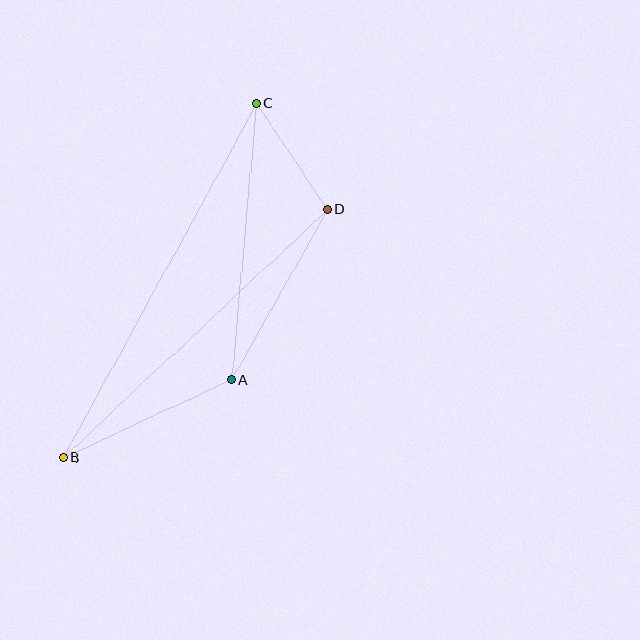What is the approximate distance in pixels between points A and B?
The distance between A and B is approximately 186 pixels.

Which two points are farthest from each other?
Points B and C are farthest from each other.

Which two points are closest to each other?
Points C and D are closest to each other.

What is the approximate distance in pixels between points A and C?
The distance between A and C is approximately 278 pixels.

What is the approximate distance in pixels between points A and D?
The distance between A and D is approximately 196 pixels.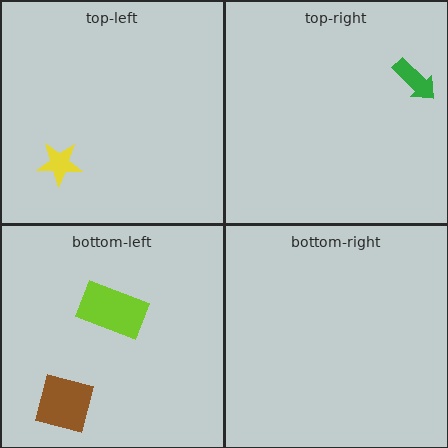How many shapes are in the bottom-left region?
2.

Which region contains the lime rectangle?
The bottom-left region.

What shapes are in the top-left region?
The yellow star.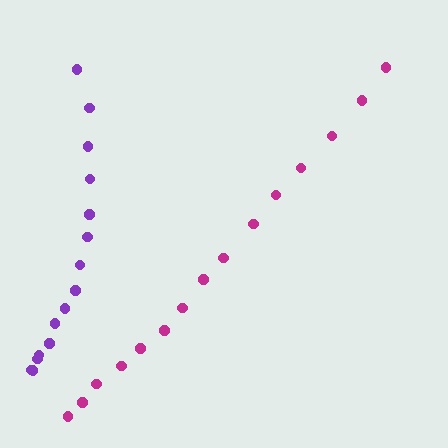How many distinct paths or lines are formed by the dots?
There are 2 distinct paths.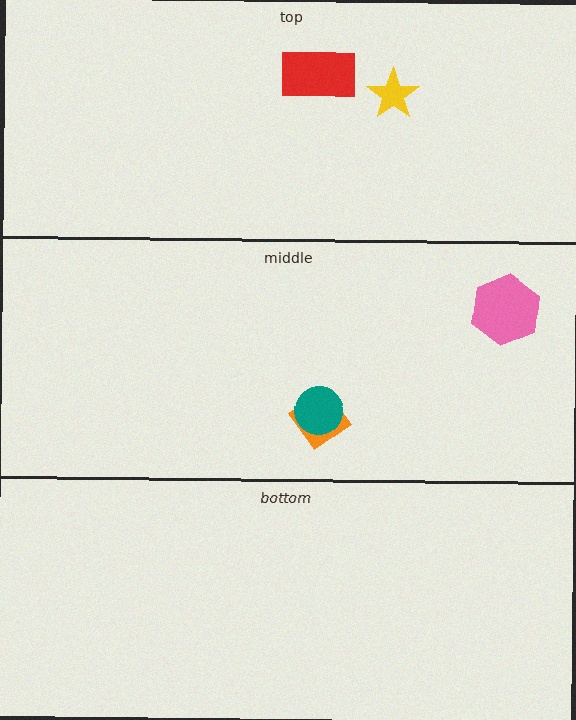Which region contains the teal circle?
The middle region.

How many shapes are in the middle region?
3.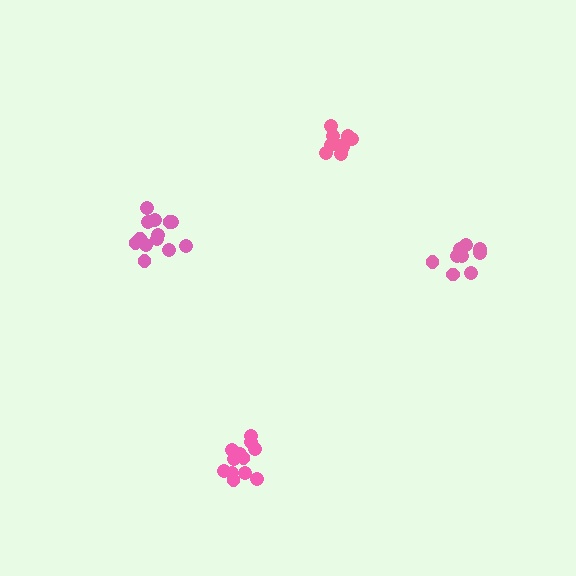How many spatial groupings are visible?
There are 4 spatial groupings.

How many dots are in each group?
Group 1: 9 dots, Group 2: 13 dots, Group 3: 13 dots, Group 4: 9 dots (44 total).